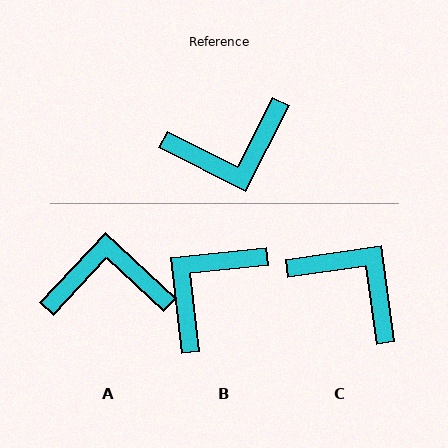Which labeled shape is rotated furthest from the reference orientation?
A, about 164 degrees away.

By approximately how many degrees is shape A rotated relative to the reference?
Approximately 164 degrees counter-clockwise.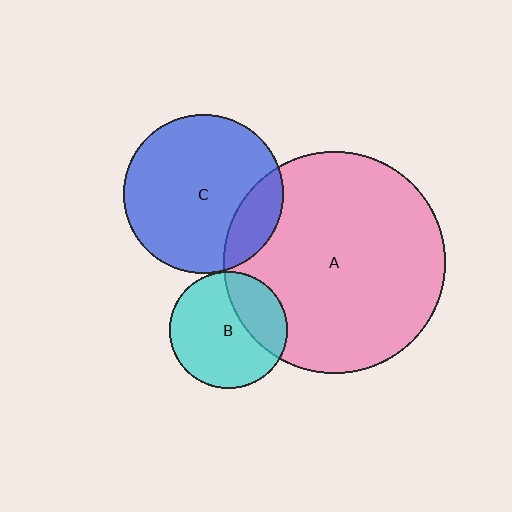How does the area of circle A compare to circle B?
Approximately 3.6 times.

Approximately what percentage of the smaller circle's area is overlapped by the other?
Approximately 15%.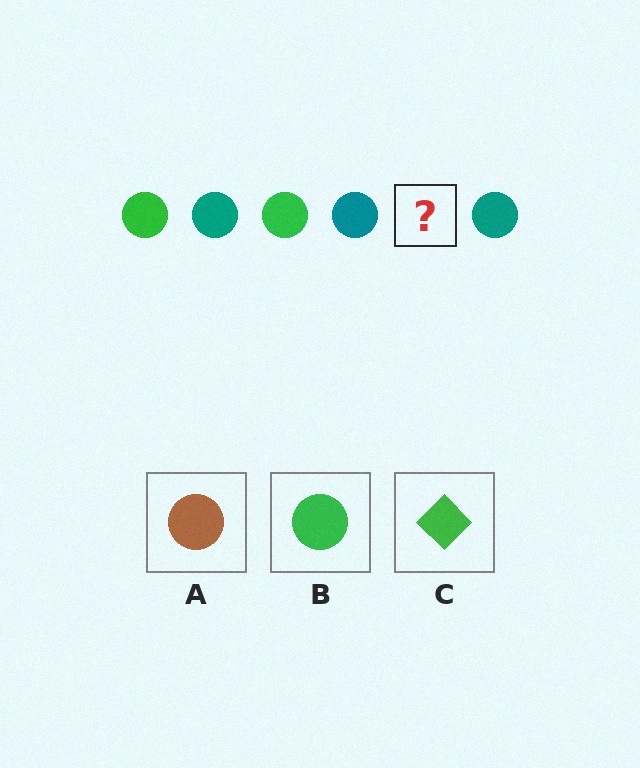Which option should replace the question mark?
Option B.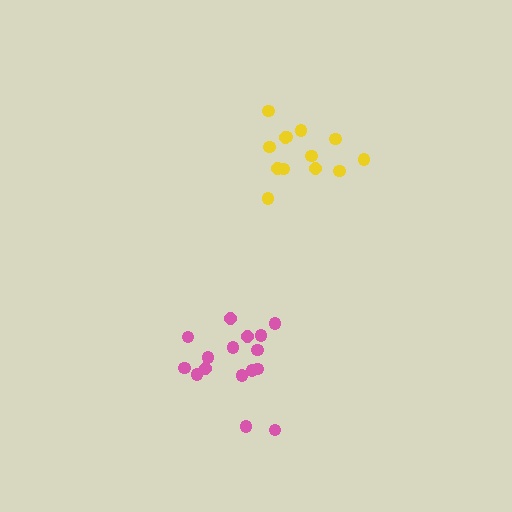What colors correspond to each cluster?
The clusters are colored: yellow, pink.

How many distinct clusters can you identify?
There are 2 distinct clusters.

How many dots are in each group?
Group 1: 13 dots, Group 2: 16 dots (29 total).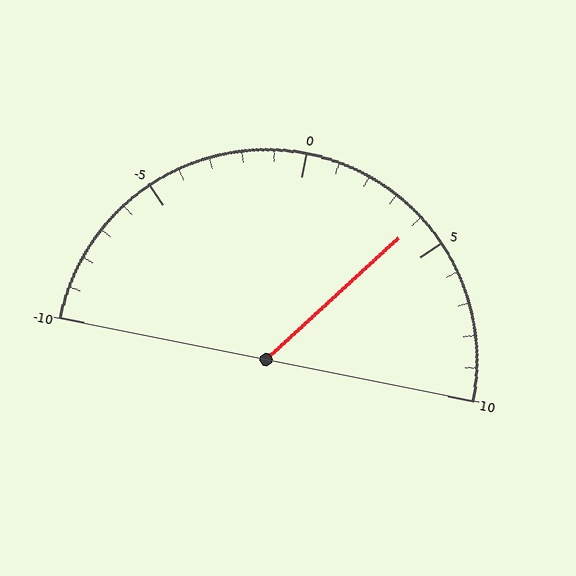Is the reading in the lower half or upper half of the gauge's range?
The reading is in the upper half of the range (-10 to 10).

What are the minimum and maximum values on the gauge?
The gauge ranges from -10 to 10.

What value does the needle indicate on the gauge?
The needle indicates approximately 4.